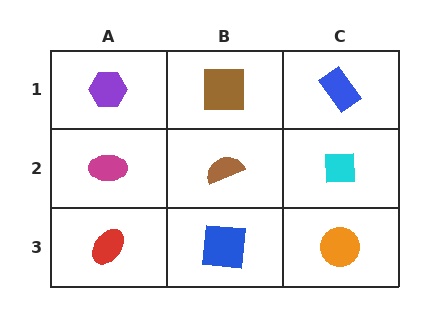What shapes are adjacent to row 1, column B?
A brown semicircle (row 2, column B), a purple hexagon (row 1, column A), a blue rectangle (row 1, column C).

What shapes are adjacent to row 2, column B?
A brown square (row 1, column B), a blue square (row 3, column B), a magenta ellipse (row 2, column A), a cyan square (row 2, column C).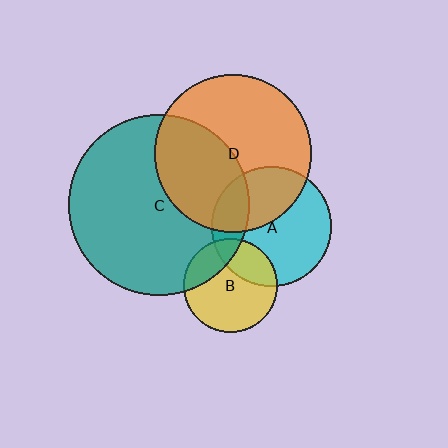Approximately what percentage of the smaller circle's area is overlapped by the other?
Approximately 25%.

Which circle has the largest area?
Circle C (teal).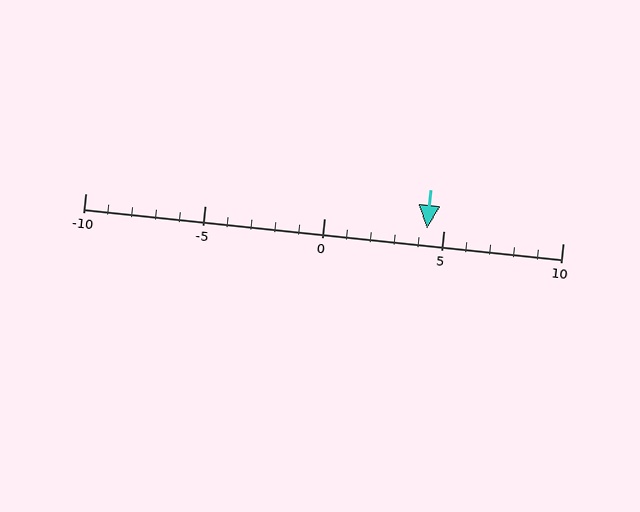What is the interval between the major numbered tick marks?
The major tick marks are spaced 5 units apart.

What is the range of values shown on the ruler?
The ruler shows values from -10 to 10.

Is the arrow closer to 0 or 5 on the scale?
The arrow is closer to 5.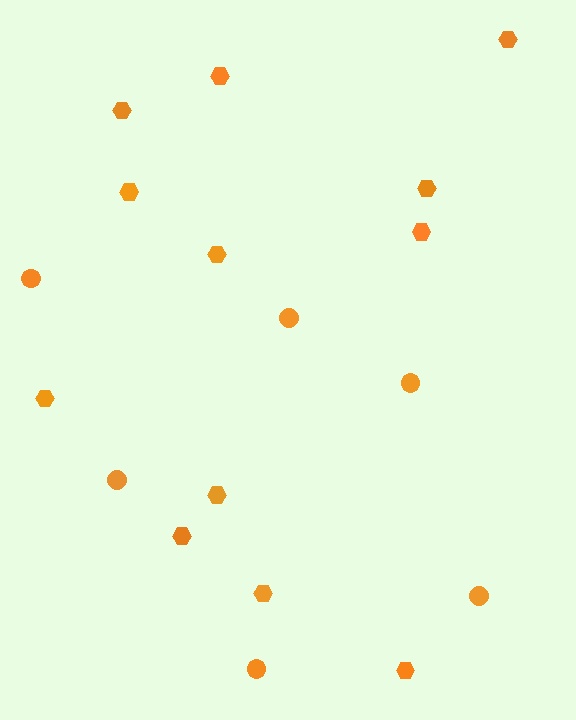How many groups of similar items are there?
There are 2 groups: one group of hexagons (12) and one group of circles (6).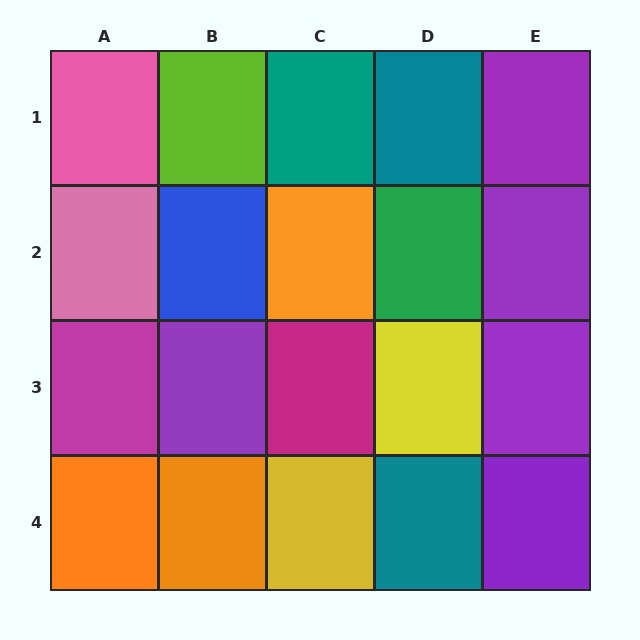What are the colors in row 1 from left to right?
Pink, lime, teal, teal, purple.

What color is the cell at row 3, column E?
Purple.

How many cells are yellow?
2 cells are yellow.